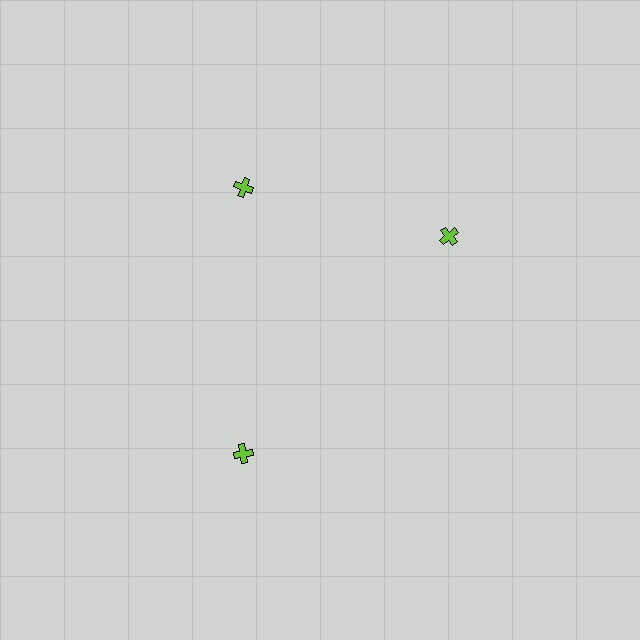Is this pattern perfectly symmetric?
No. The 3 lime crosses are arranged in a ring, but one element near the 3 o'clock position is rotated out of alignment along the ring, breaking the 3-fold rotational symmetry.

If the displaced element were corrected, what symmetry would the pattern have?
It would have 3-fold rotational symmetry — the pattern would map onto itself every 120 degrees.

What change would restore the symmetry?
The symmetry would be restored by rotating it back into even spacing with its neighbors so that all 3 crosses sit at equal angles and equal distance from the center.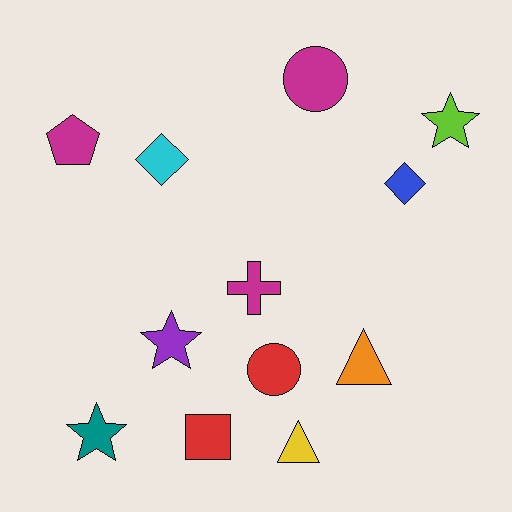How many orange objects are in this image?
There is 1 orange object.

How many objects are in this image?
There are 12 objects.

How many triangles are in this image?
There are 2 triangles.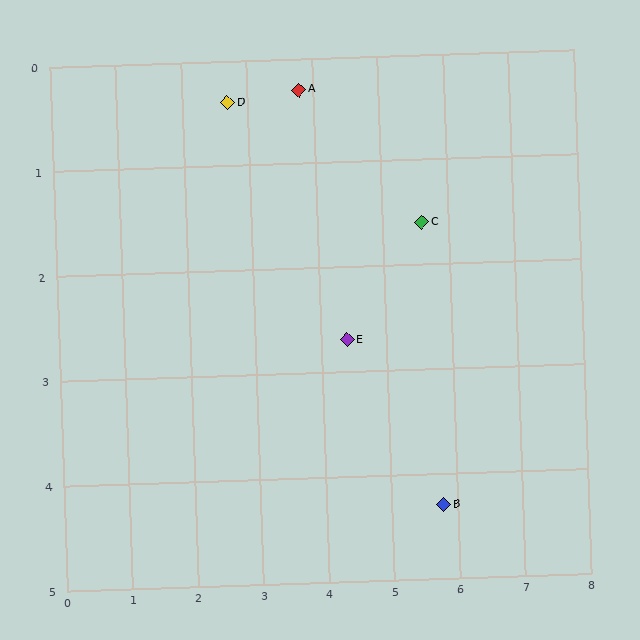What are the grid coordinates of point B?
Point B is at approximately (5.8, 4.3).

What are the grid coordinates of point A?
Point A is at approximately (3.8, 0.3).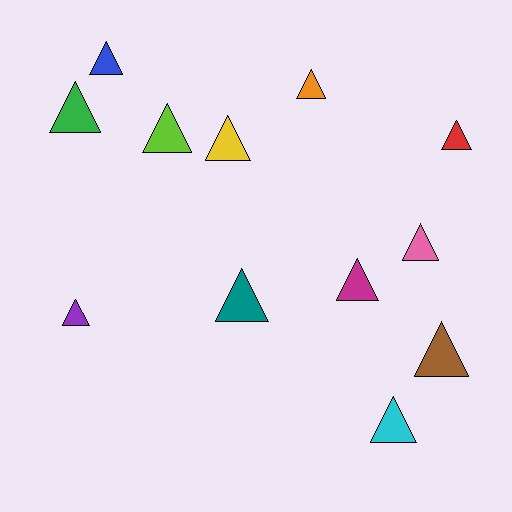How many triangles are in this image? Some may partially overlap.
There are 12 triangles.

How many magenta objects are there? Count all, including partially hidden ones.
There is 1 magenta object.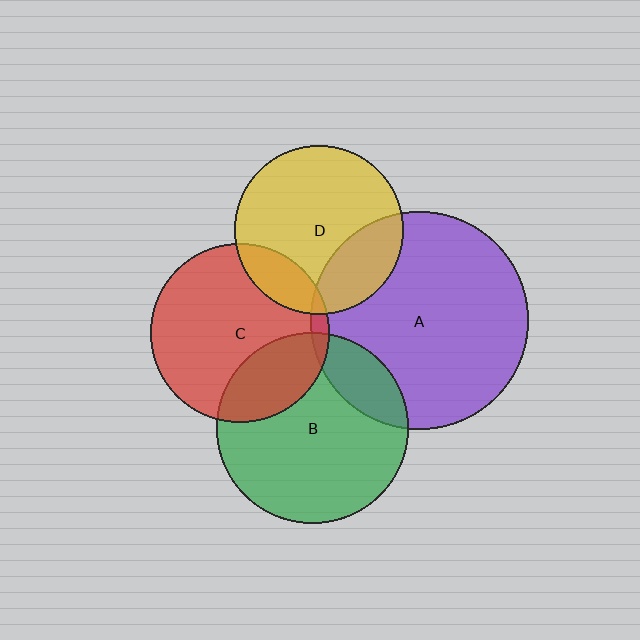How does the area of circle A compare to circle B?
Approximately 1.3 times.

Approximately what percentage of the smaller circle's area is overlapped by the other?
Approximately 15%.